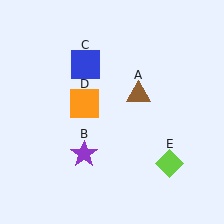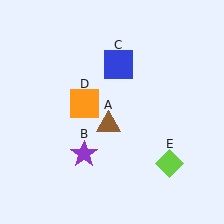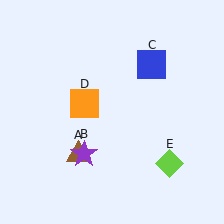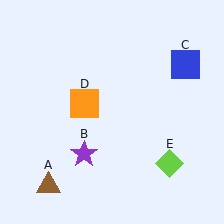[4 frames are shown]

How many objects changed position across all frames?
2 objects changed position: brown triangle (object A), blue square (object C).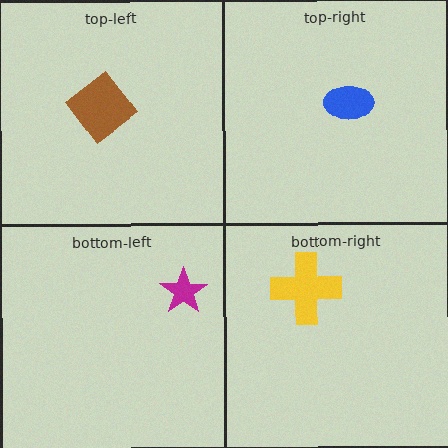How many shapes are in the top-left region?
1.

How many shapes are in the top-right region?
1.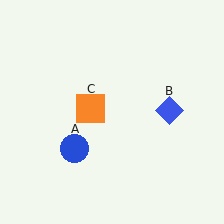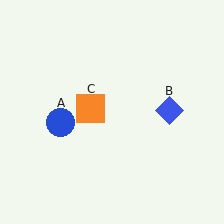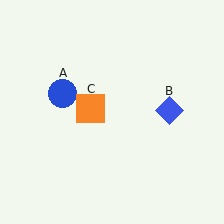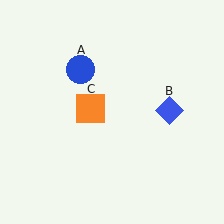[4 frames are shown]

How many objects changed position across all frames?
1 object changed position: blue circle (object A).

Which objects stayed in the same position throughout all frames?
Blue diamond (object B) and orange square (object C) remained stationary.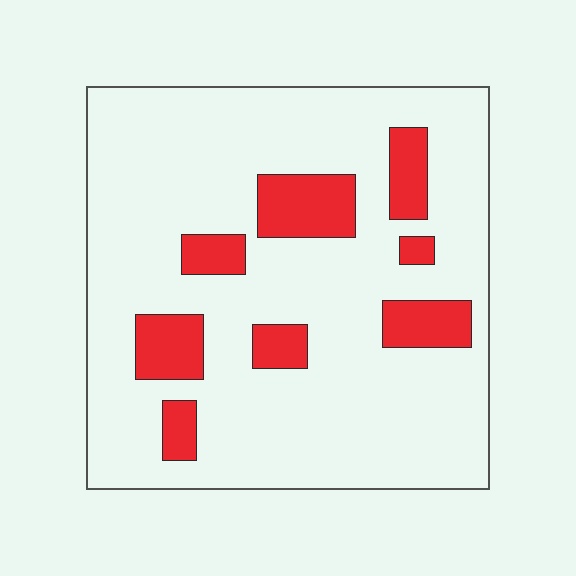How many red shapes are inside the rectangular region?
8.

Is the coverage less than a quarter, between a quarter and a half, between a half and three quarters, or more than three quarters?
Less than a quarter.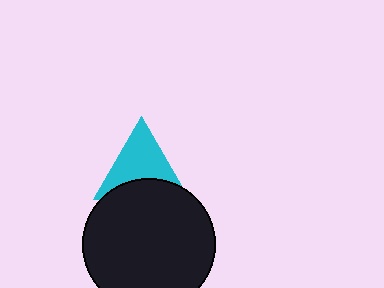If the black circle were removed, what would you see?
You would see the complete cyan triangle.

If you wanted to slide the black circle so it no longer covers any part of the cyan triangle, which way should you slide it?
Slide it down — that is the most direct way to separate the two shapes.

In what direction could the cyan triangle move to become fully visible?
The cyan triangle could move up. That would shift it out from behind the black circle entirely.